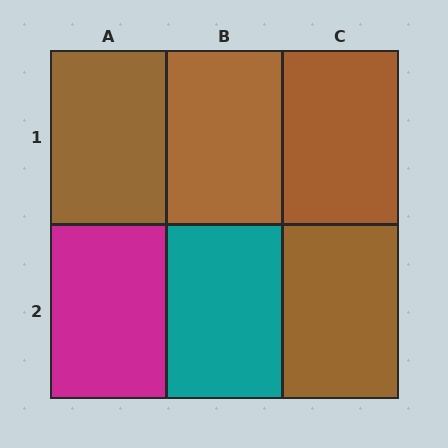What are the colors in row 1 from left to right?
Brown, brown, brown.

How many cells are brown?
4 cells are brown.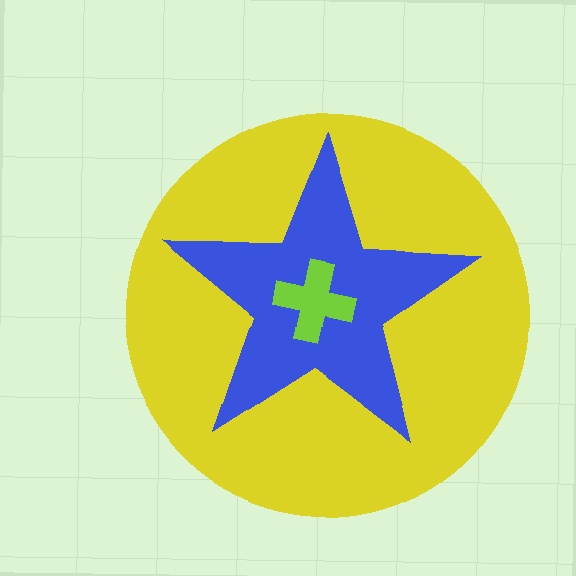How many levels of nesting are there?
3.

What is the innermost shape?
The lime cross.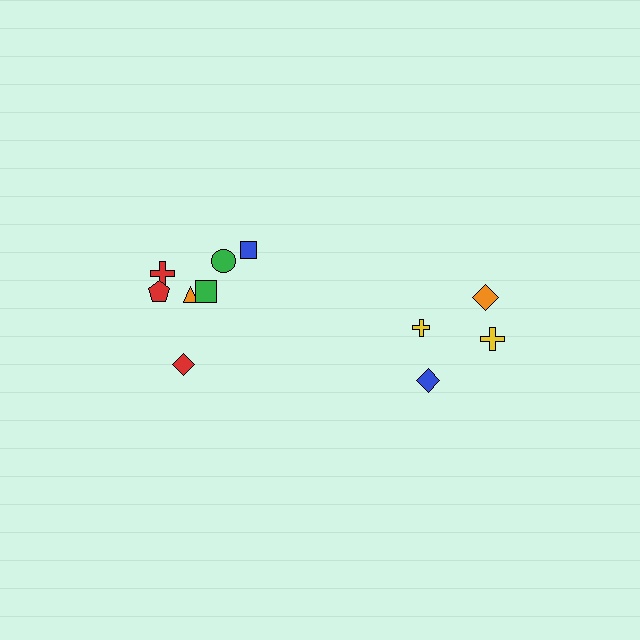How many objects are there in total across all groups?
There are 11 objects.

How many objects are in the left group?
There are 7 objects.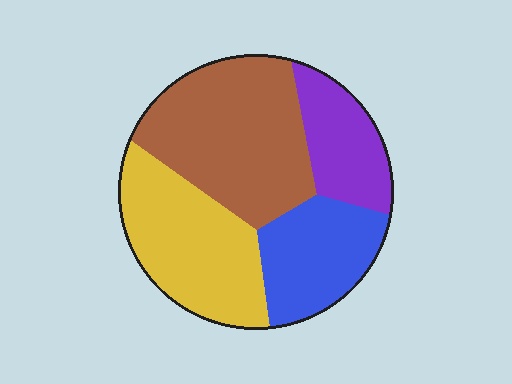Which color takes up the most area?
Brown, at roughly 35%.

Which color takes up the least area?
Purple, at roughly 15%.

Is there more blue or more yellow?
Yellow.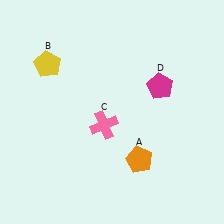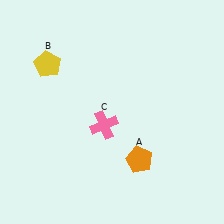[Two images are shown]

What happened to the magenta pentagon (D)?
The magenta pentagon (D) was removed in Image 2. It was in the top-right area of Image 1.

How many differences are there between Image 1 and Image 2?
There is 1 difference between the two images.